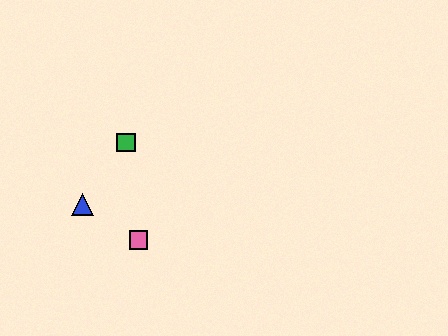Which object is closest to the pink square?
The blue triangle is closest to the pink square.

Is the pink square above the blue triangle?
No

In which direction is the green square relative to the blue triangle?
The green square is above the blue triangle.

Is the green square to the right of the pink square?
No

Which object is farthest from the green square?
The pink square is farthest from the green square.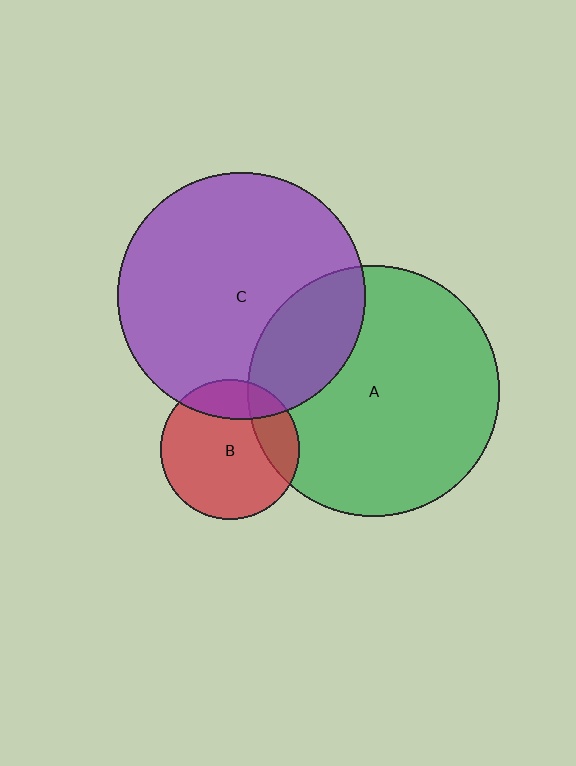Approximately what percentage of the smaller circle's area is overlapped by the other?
Approximately 25%.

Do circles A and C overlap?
Yes.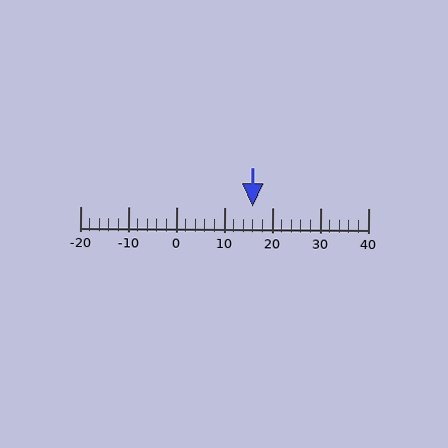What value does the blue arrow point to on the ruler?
The blue arrow points to approximately 16.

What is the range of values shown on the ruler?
The ruler shows values from -20 to 40.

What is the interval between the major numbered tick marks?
The major tick marks are spaced 10 units apart.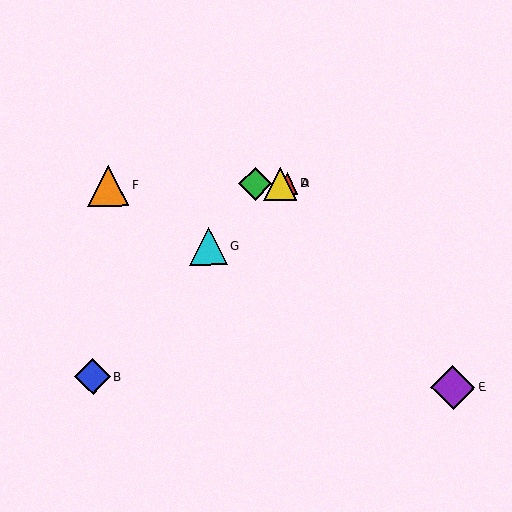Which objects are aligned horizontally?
Objects A, C, D, F are aligned horizontally.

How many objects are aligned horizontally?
4 objects (A, C, D, F) are aligned horizontally.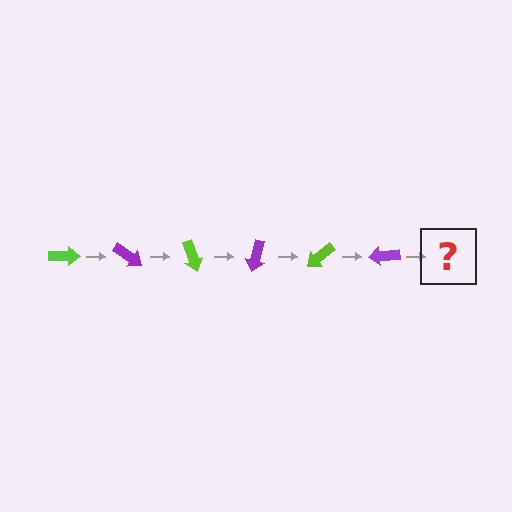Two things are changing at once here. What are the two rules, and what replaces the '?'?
The two rules are that it rotates 35 degrees each step and the color cycles through lime and purple. The '?' should be a lime arrow, rotated 210 degrees from the start.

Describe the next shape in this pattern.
It should be a lime arrow, rotated 210 degrees from the start.